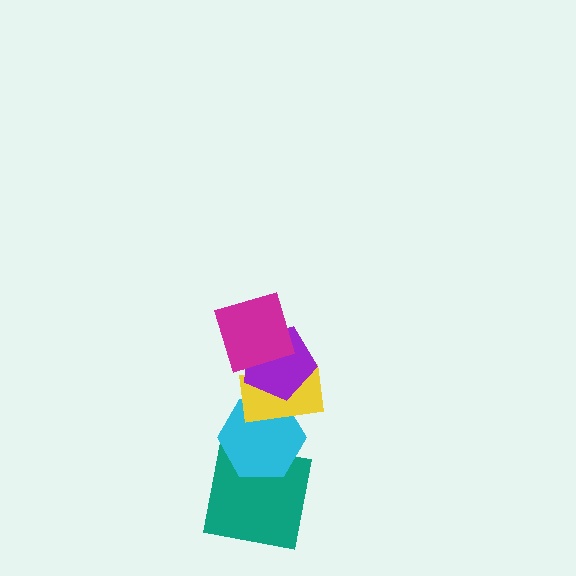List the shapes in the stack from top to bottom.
From top to bottom: the magenta square, the purple pentagon, the yellow rectangle, the cyan hexagon, the teal square.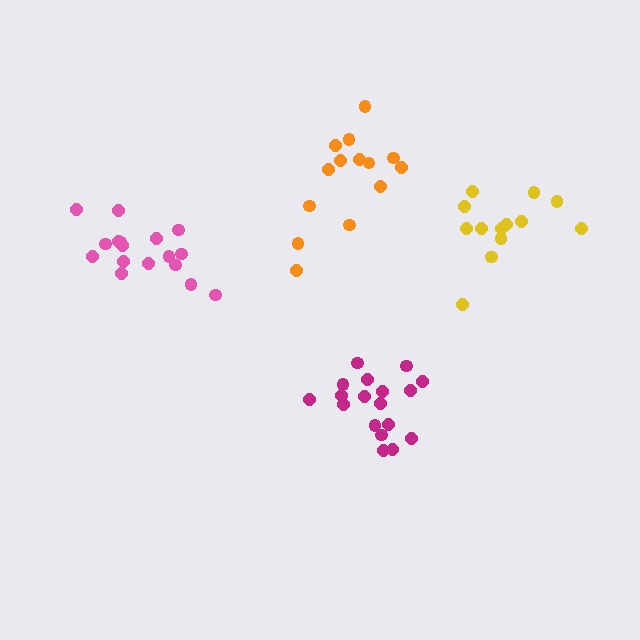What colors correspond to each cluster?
The clusters are colored: yellow, magenta, orange, pink.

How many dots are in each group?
Group 1: 13 dots, Group 2: 18 dots, Group 3: 14 dots, Group 4: 17 dots (62 total).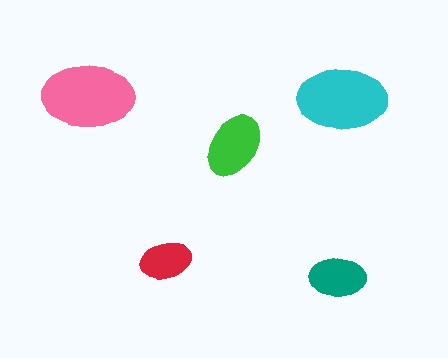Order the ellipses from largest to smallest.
the pink one, the cyan one, the green one, the teal one, the red one.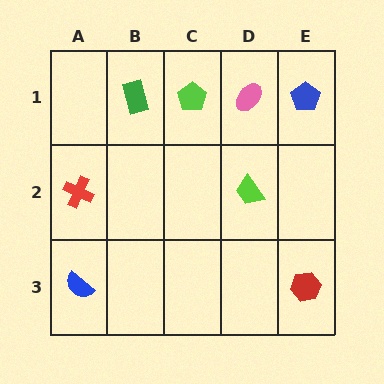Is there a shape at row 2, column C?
No, that cell is empty.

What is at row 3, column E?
A red hexagon.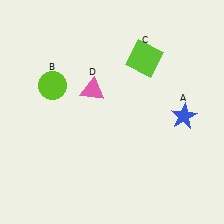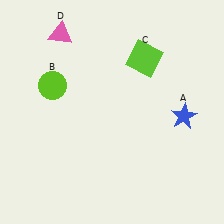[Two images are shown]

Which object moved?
The pink triangle (D) moved up.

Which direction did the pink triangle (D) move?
The pink triangle (D) moved up.